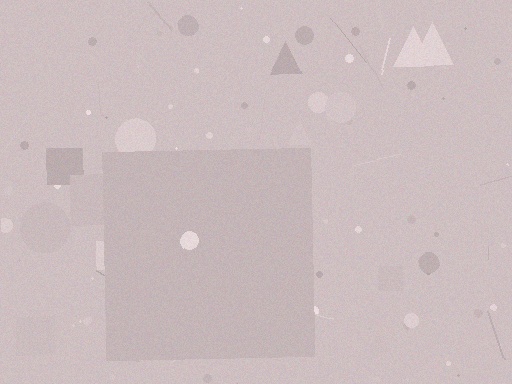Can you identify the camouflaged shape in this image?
The camouflaged shape is a square.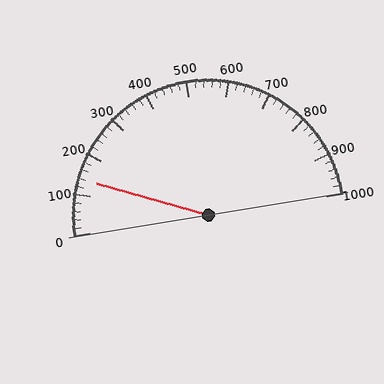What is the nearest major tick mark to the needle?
The nearest major tick mark is 100.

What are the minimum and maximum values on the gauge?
The gauge ranges from 0 to 1000.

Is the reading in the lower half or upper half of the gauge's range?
The reading is in the lower half of the range (0 to 1000).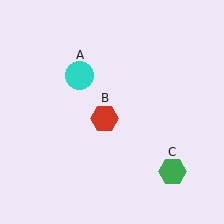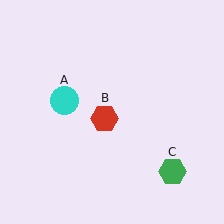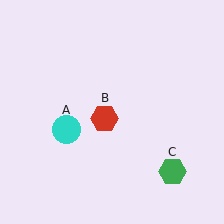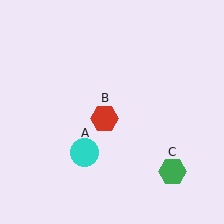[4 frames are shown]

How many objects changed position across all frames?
1 object changed position: cyan circle (object A).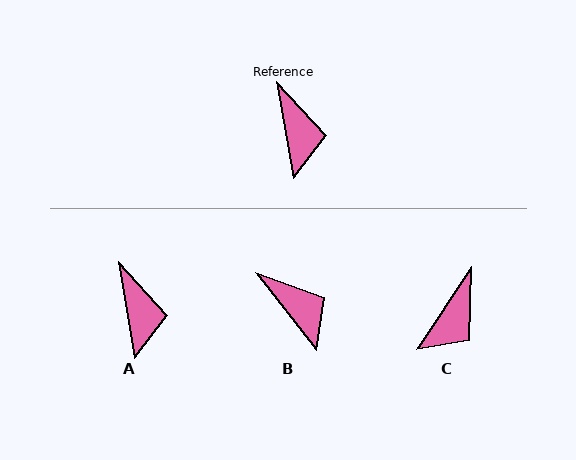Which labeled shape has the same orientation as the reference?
A.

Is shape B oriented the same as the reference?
No, it is off by about 28 degrees.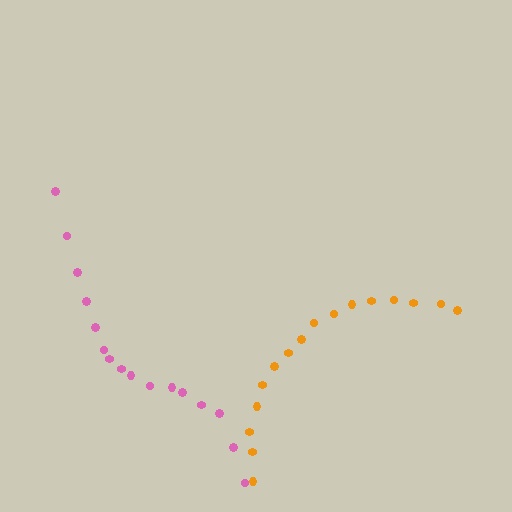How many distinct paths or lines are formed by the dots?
There are 2 distinct paths.